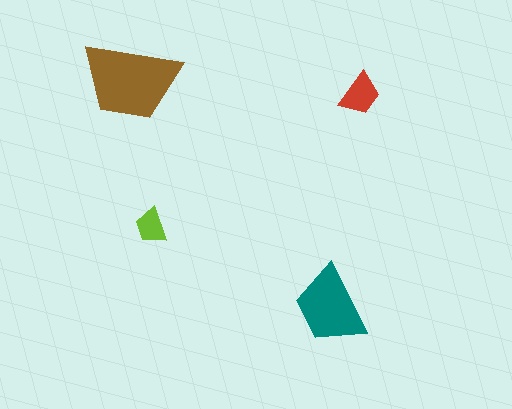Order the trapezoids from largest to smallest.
the brown one, the teal one, the red one, the lime one.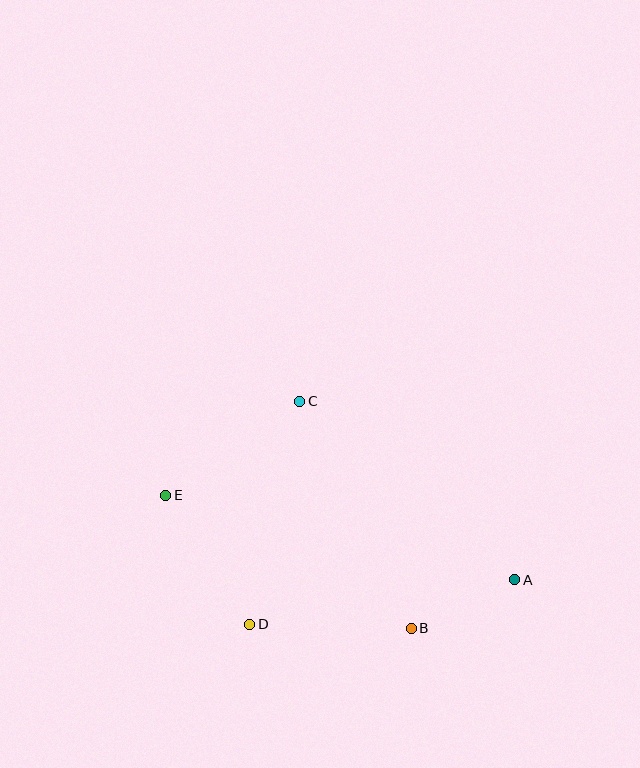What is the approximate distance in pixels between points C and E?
The distance between C and E is approximately 164 pixels.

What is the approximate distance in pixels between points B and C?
The distance between B and C is approximately 253 pixels.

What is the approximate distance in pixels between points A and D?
The distance between A and D is approximately 269 pixels.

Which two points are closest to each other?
Points A and B are closest to each other.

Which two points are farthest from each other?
Points A and E are farthest from each other.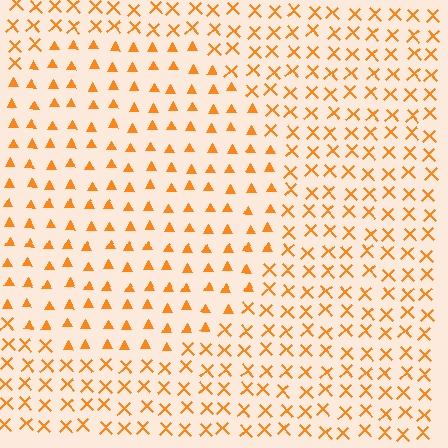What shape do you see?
I see a circle.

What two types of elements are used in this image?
The image uses triangles inside the circle region and X marks outside it.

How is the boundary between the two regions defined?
The boundary is defined by a change in element shape: triangles inside vs. X marks outside. All elements share the same color and spacing.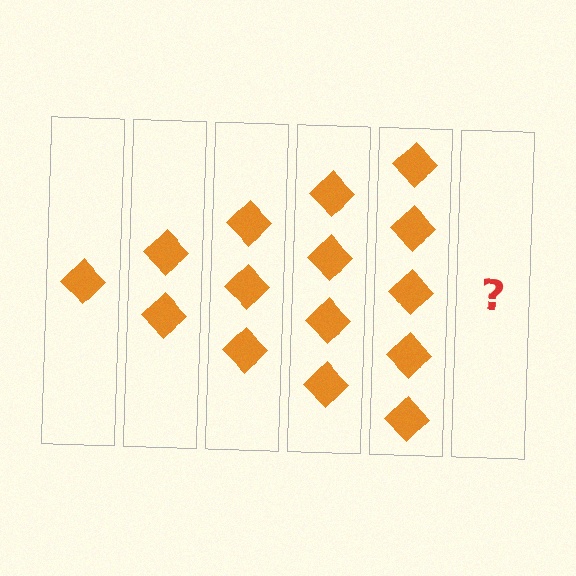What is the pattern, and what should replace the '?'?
The pattern is that each step adds one more diamond. The '?' should be 6 diamonds.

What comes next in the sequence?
The next element should be 6 diamonds.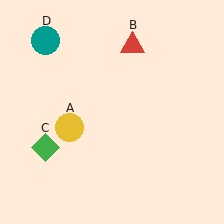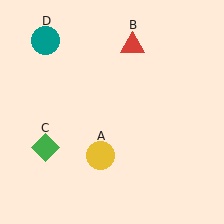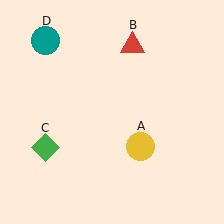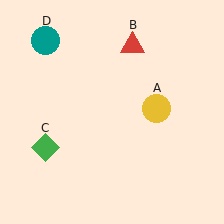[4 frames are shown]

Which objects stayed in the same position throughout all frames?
Red triangle (object B) and green diamond (object C) and teal circle (object D) remained stationary.